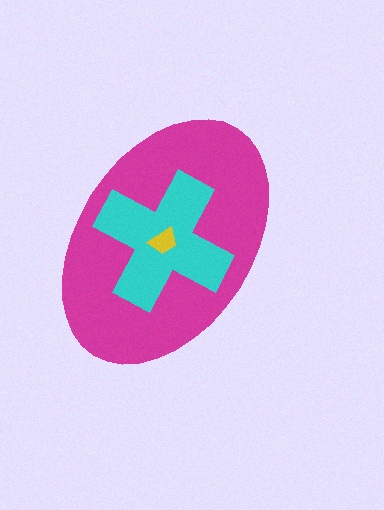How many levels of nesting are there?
3.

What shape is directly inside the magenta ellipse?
The cyan cross.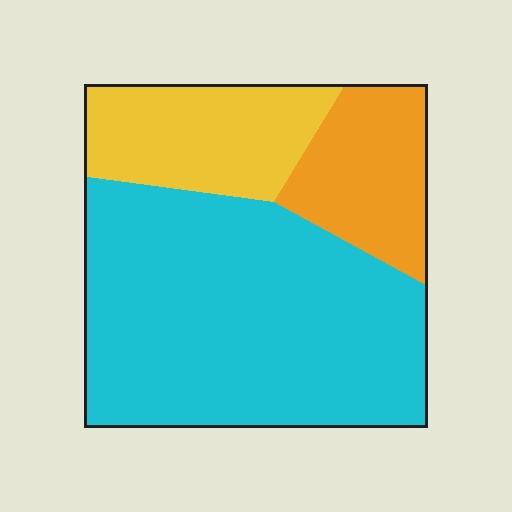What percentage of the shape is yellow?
Yellow takes up less than a quarter of the shape.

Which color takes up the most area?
Cyan, at roughly 60%.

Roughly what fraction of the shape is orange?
Orange takes up about one sixth (1/6) of the shape.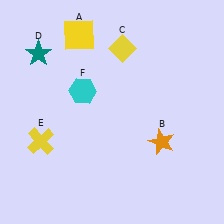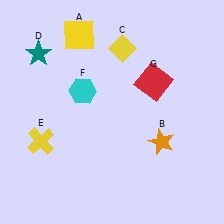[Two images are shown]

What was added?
A red square (G) was added in Image 2.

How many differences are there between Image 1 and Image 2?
There is 1 difference between the two images.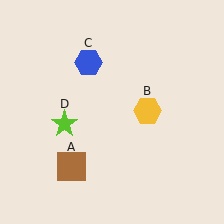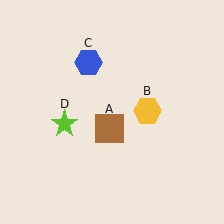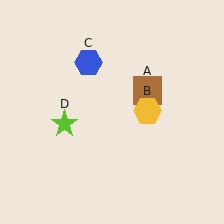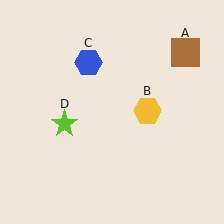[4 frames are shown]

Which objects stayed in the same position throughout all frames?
Yellow hexagon (object B) and blue hexagon (object C) and lime star (object D) remained stationary.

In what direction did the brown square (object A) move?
The brown square (object A) moved up and to the right.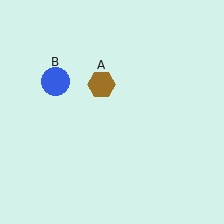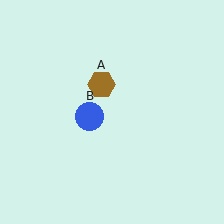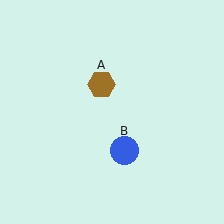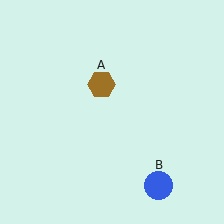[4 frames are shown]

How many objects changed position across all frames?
1 object changed position: blue circle (object B).